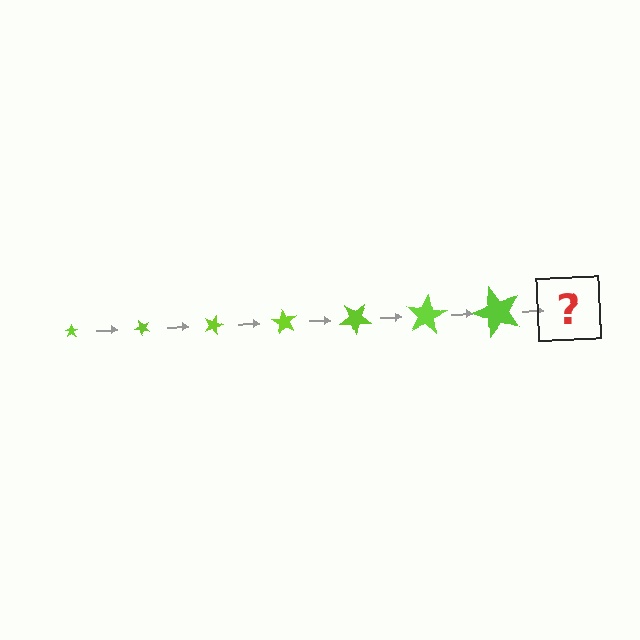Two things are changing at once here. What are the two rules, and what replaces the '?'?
The two rules are that the star grows larger each step and it rotates 45 degrees each step. The '?' should be a star, larger than the previous one and rotated 315 degrees from the start.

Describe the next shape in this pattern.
It should be a star, larger than the previous one and rotated 315 degrees from the start.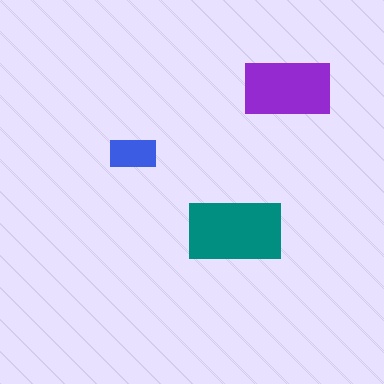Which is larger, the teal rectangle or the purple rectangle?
The teal one.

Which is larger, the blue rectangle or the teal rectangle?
The teal one.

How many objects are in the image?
There are 3 objects in the image.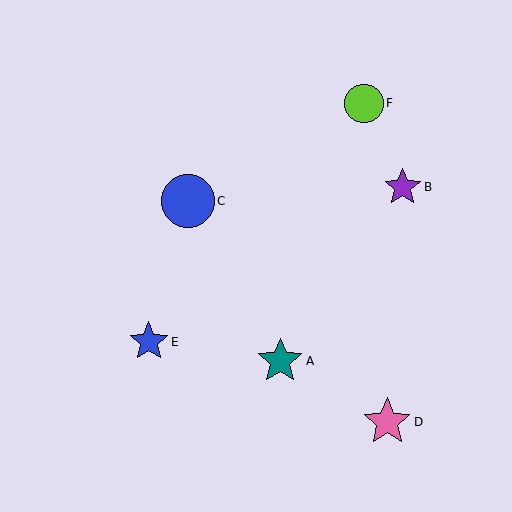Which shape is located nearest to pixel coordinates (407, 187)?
The purple star (labeled B) at (403, 187) is nearest to that location.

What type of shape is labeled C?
Shape C is a blue circle.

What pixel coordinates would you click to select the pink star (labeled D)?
Click at (387, 422) to select the pink star D.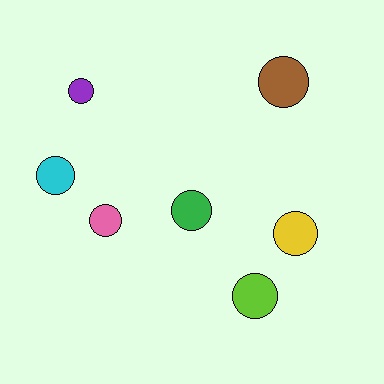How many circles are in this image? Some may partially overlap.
There are 7 circles.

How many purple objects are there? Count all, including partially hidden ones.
There is 1 purple object.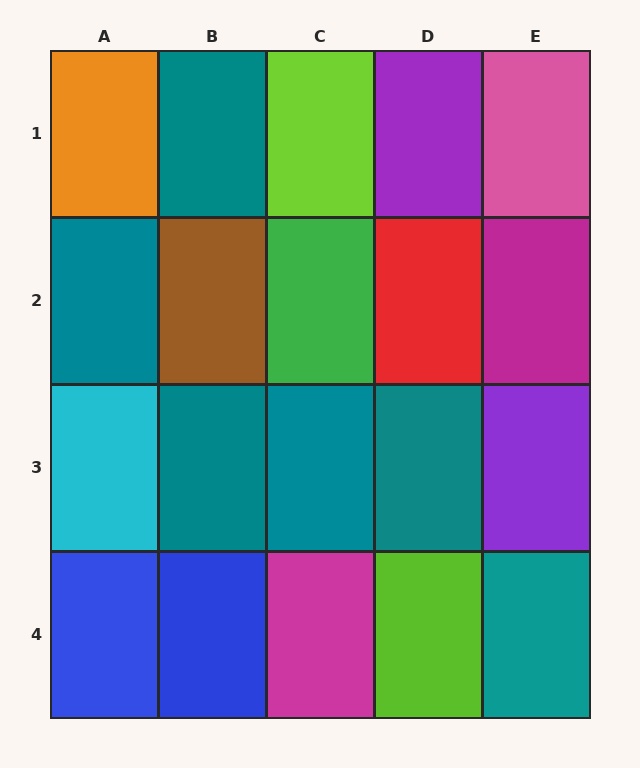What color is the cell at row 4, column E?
Teal.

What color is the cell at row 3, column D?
Teal.